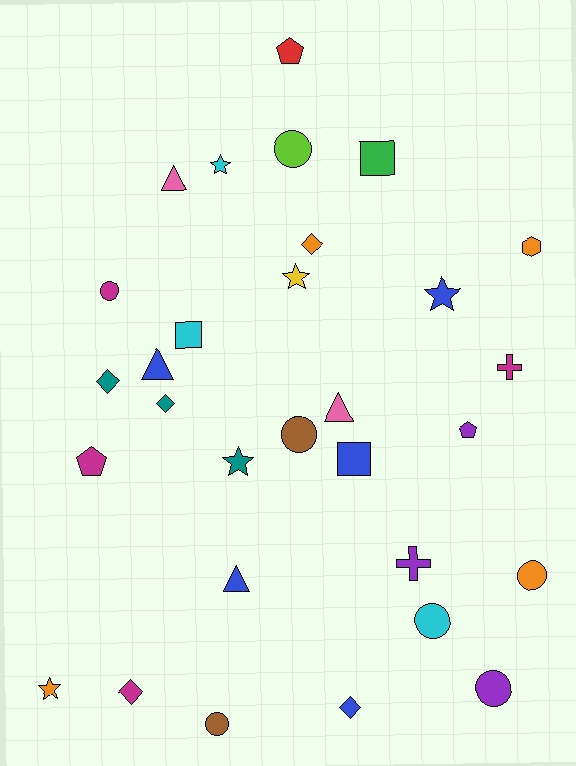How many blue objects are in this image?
There are 5 blue objects.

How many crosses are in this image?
There are 2 crosses.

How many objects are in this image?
There are 30 objects.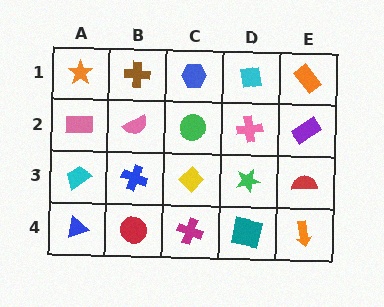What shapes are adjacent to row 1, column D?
A pink cross (row 2, column D), a blue hexagon (row 1, column C), an orange rectangle (row 1, column E).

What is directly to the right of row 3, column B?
A yellow diamond.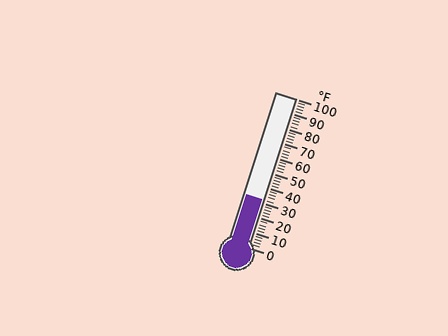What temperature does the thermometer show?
The thermometer shows approximately 32°F.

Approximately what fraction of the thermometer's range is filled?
The thermometer is filled to approximately 30% of its range.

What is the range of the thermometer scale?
The thermometer scale ranges from 0°F to 100°F.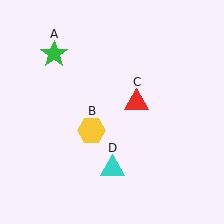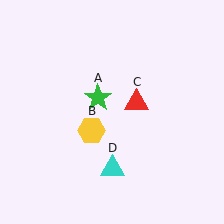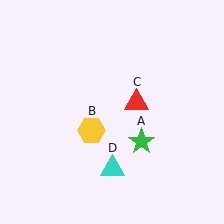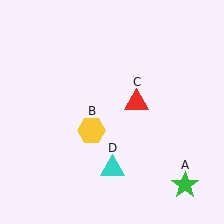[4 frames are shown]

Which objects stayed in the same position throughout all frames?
Yellow hexagon (object B) and red triangle (object C) and cyan triangle (object D) remained stationary.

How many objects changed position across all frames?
1 object changed position: green star (object A).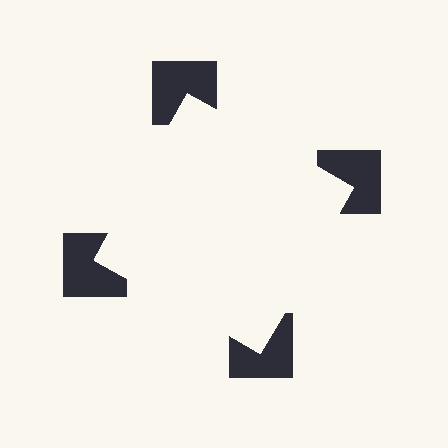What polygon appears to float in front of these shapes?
An illusory square — its edges are inferred from the aligned wedge cuts in the notched squares, not physically drawn.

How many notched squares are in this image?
There are 4 — one at each vertex of the illusory square.